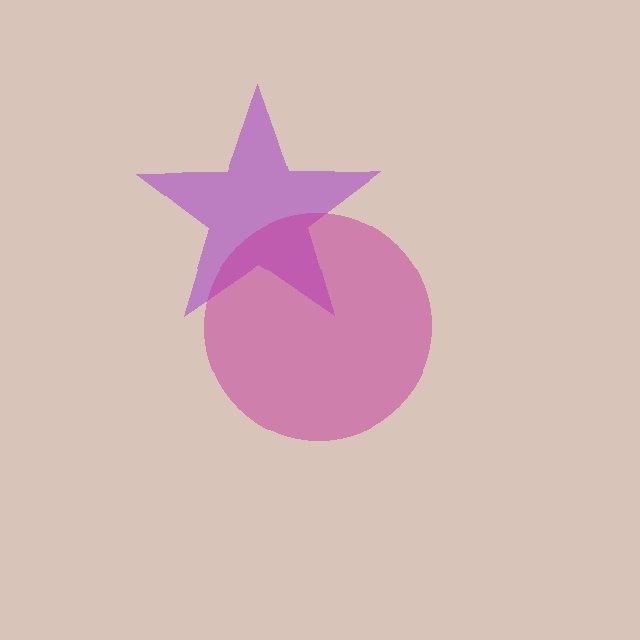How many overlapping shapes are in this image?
There are 2 overlapping shapes in the image.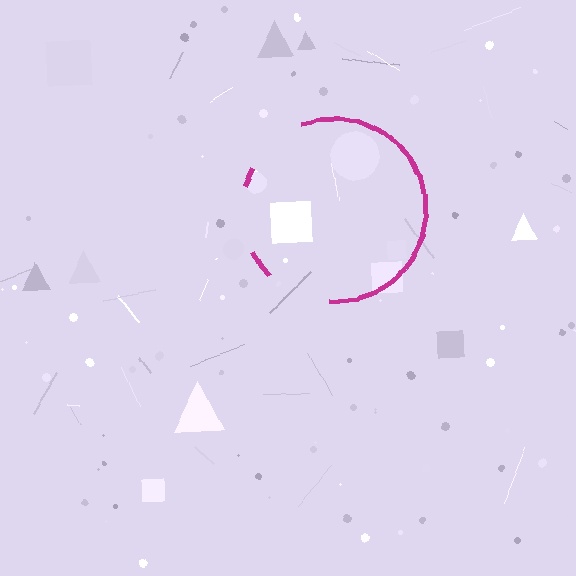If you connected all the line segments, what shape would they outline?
They would outline a circle.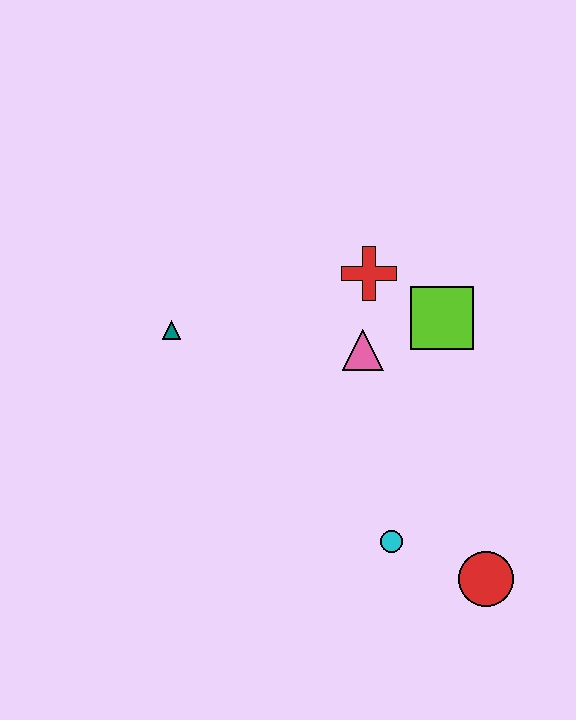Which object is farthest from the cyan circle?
The teal triangle is farthest from the cyan circle.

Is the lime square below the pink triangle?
No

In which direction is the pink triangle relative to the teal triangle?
The pink triangle is to the right of the teal triangle.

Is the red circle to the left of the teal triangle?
No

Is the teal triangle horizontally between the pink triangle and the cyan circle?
No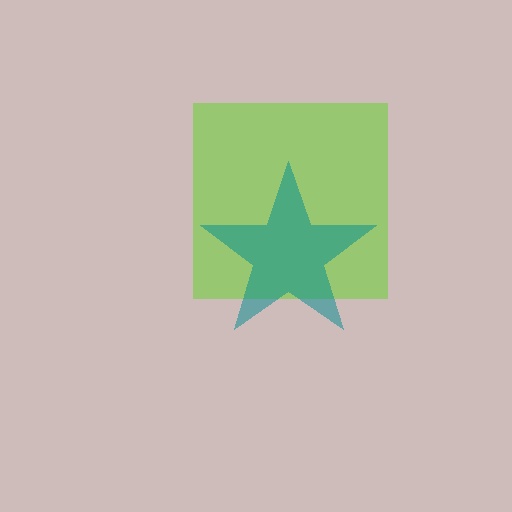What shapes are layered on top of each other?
The layered shapes are: a lime square, a teal star.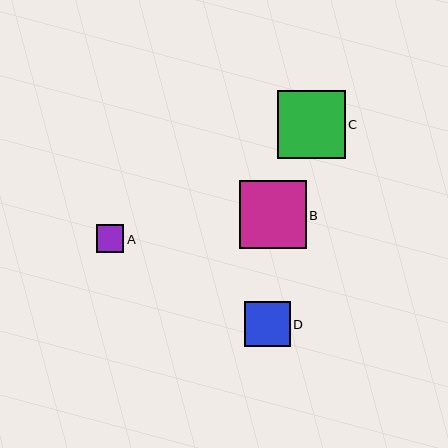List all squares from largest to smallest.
From largest to smallest: C, B, D, A.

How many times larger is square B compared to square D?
Square B is approximately 1.5 times the size of square D.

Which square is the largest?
Square C is the largest with a size of approximately 68 pixels.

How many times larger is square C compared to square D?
Square C is approximately 1.5 times the size of square D.